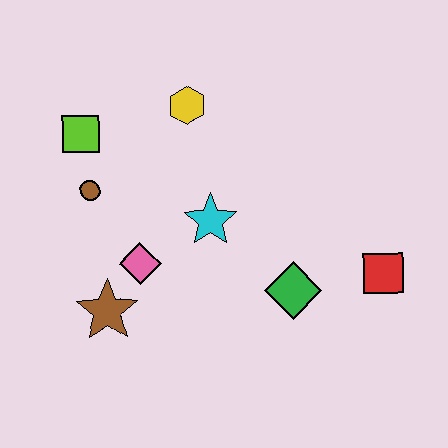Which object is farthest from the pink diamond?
The red square is farthest from the pink diamond.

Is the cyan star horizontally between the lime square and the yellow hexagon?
No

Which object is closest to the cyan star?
The pink diamond is closest to the cyan star.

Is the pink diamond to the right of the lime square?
Yes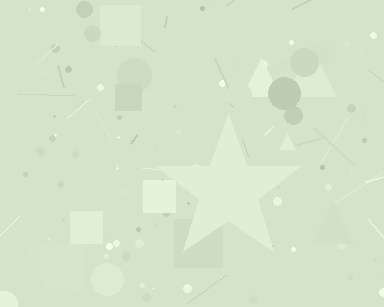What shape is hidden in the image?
A star is hidden in the image.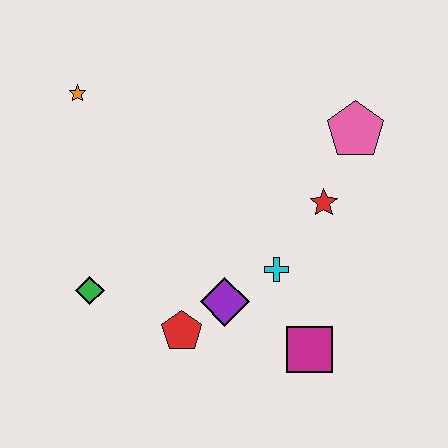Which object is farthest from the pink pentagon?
The green diamond is farthest from the pink pentagon.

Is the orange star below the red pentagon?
No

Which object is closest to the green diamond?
The red pentagon is closest to the green diamond.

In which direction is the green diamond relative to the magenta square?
The green diamond is to the left of the magenta square.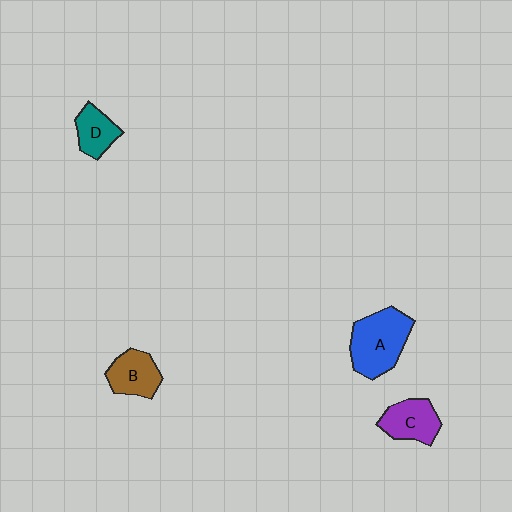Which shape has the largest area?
Shape A (blue).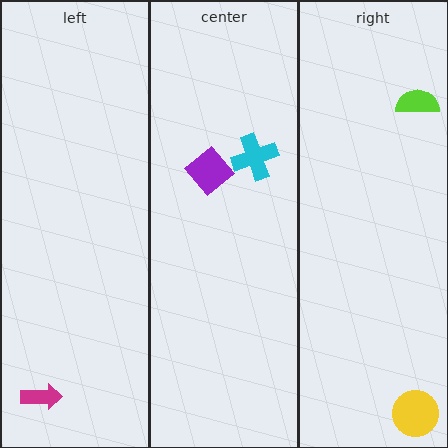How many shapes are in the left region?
1.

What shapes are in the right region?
The yellow circle, the lime semicircle.